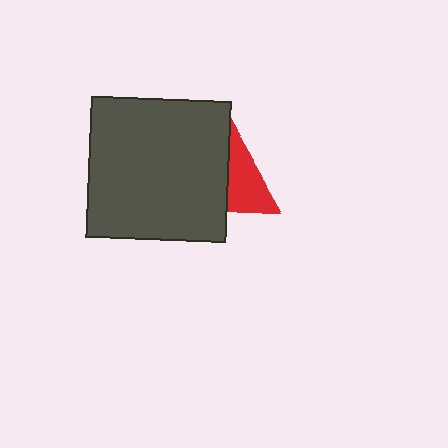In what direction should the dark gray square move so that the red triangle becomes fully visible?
The dark gray square should move left. That is the shortest direction to clear the overlap and leave the red triangle fully visible.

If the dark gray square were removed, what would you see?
You would see the complete red triangle.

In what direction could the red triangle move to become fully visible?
The red triangle could move right. That would shift it out from behind the dark gray square entirely.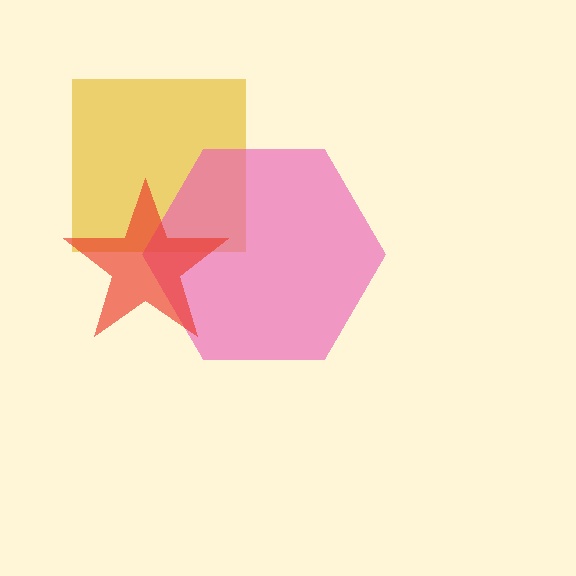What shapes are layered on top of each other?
The layered shapes are: a yellow square, a pink hexagon, a red star.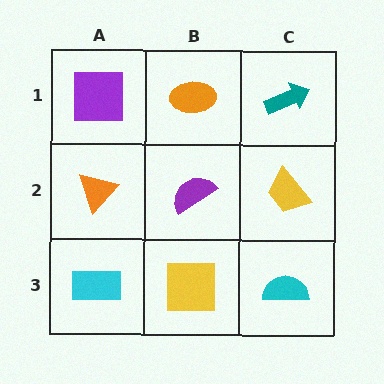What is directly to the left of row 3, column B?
A cyan rectangle.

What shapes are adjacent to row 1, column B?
A purple semicircle (row 2, column B), a purple square (row 1, column A), a teal arrow (row 1, column C).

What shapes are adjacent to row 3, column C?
A yellow trapezoid (row 2, column C), a yellow square (row 3, column B).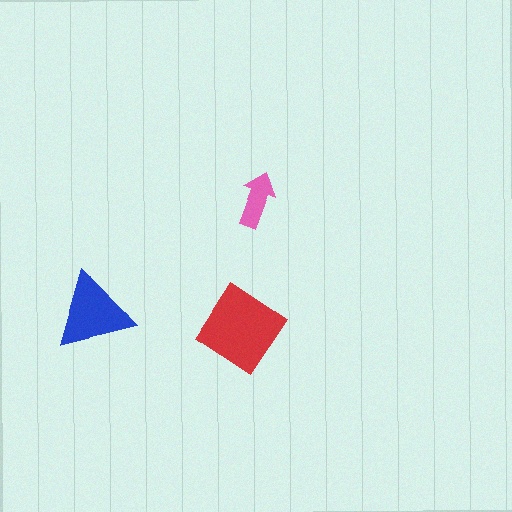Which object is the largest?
The red diamond.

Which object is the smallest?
The pink arrow.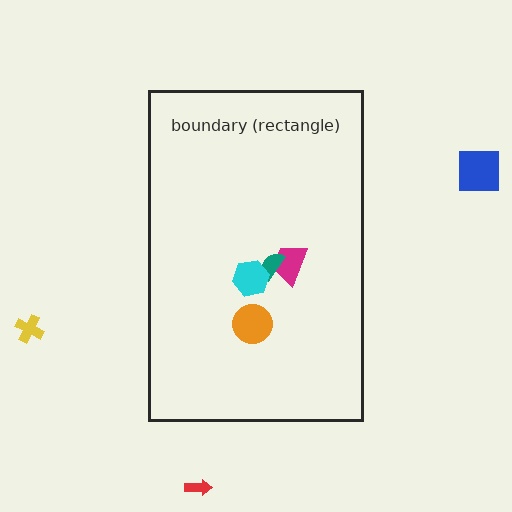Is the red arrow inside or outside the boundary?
Outside.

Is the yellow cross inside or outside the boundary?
Outside.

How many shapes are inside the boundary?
4 inside, 3 outside.